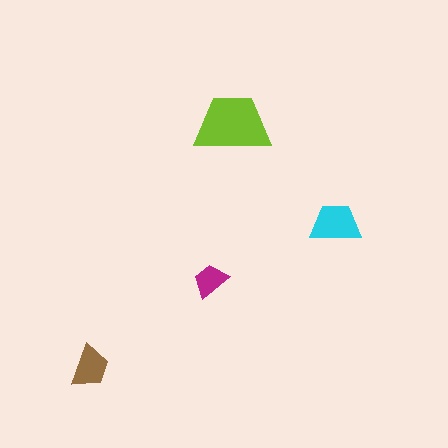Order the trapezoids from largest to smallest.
the lime one, the cyan one, the brown one, the magenta one.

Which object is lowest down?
The brown trapezoid is bottommost.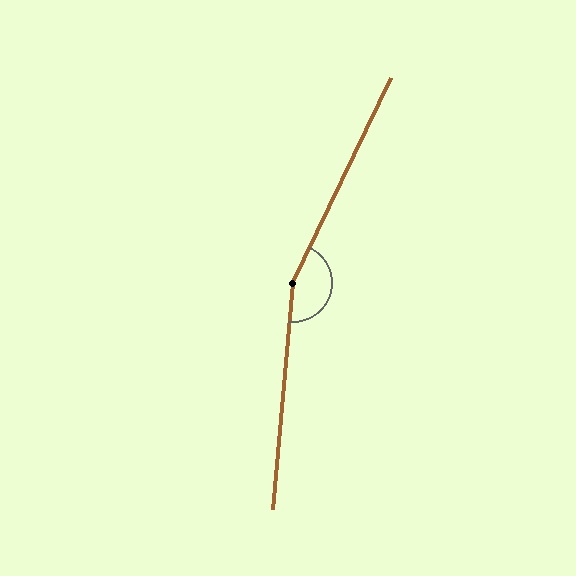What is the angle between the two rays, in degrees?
Approximately 159 degrees.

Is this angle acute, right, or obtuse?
It is obtuse.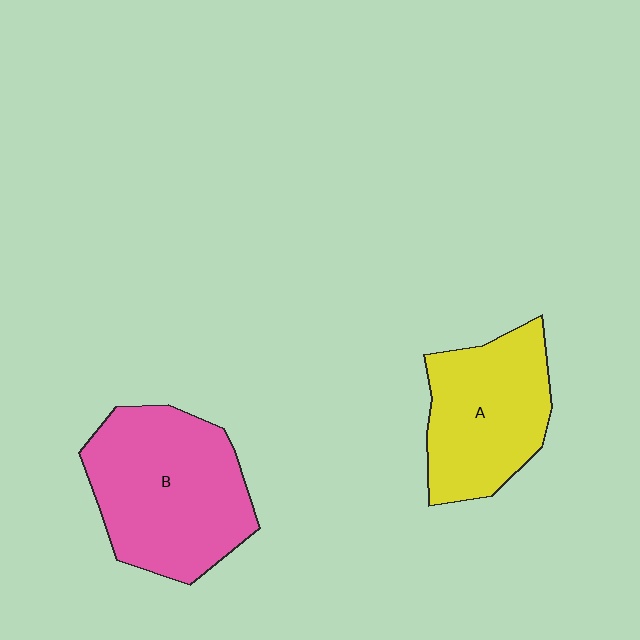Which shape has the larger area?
Shape B (pink).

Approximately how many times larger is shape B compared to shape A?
Approximately 1.3 times.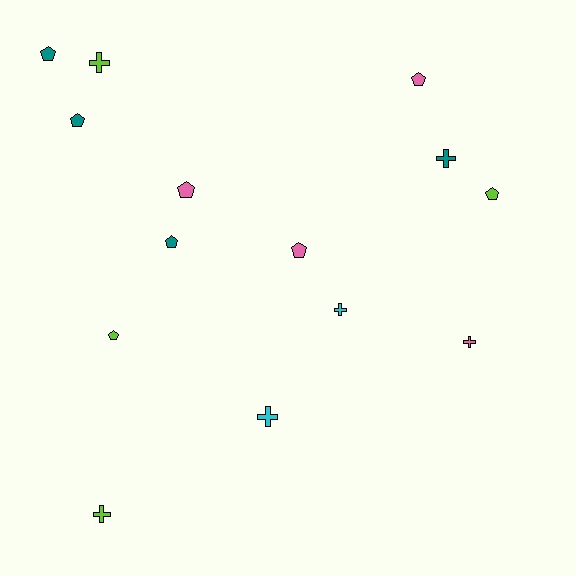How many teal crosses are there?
There is 1 teal cross.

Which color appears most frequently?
Lime, with 4 objects.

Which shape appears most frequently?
Pentagon, with 8 objects.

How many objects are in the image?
There are 14 objects.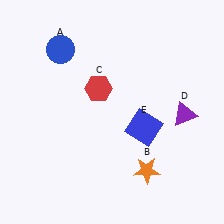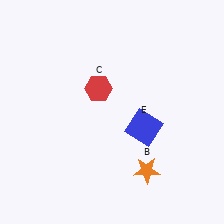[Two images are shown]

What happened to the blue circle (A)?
The blue circle (A) was removed in Image 2. It was in the top-left area of Image 1.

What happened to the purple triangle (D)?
The purple triangle (D) was removed in Image 2. It was in the bottom-right area of Image 1.